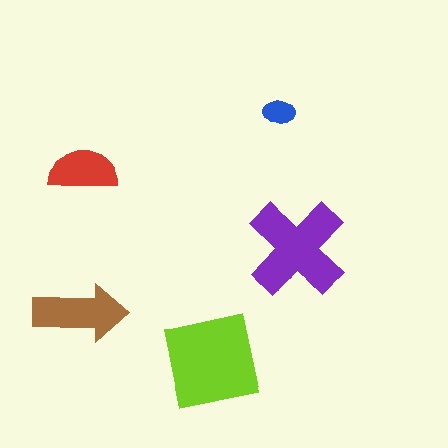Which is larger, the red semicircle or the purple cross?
The purple cross.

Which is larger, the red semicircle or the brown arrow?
The brown arrow.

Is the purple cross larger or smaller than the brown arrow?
Larger.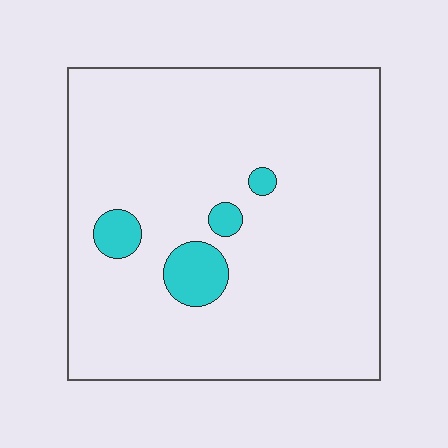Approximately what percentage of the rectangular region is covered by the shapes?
Approximately 5%.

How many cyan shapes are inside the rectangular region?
4.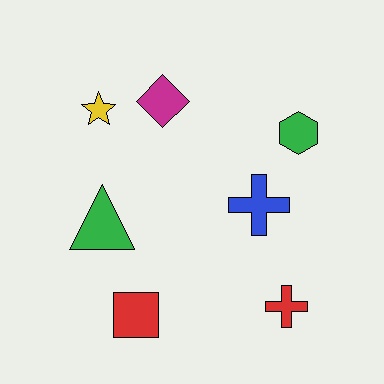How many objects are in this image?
There are 7 objects.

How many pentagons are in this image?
There are no pentagons.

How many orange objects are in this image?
There are no orange objects.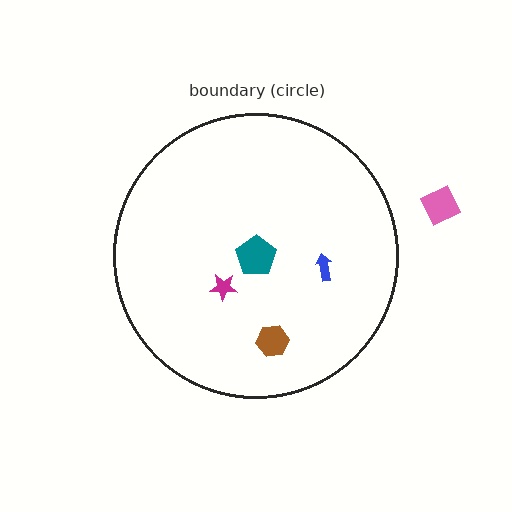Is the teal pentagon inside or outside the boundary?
Inside.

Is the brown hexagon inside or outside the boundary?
Inside.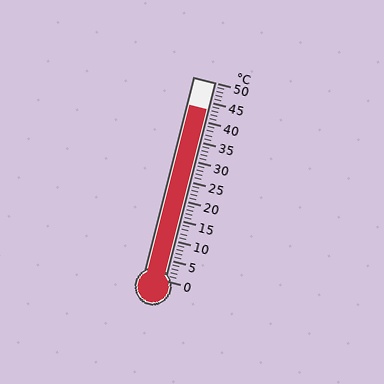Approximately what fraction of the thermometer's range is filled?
The thermometer is filled to approximately 85% of its range.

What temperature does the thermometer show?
The thermometer shows approximately 43°C.